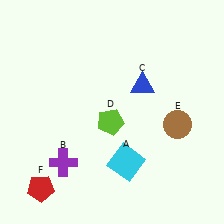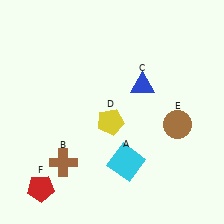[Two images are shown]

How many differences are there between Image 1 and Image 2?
There are 2 differences between the two images.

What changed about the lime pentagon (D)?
In Image 1, D is lime. In Image 2, it changed to yellow.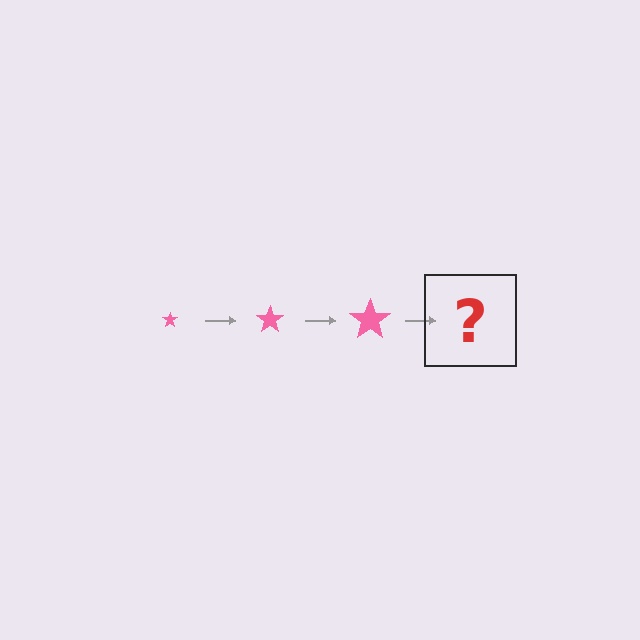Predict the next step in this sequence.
The next step is a pink star, larger than the previous one.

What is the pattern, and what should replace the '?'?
The pattern is that the star gets progressively larger each step. The '?' should be a pink star, larger than the previous one.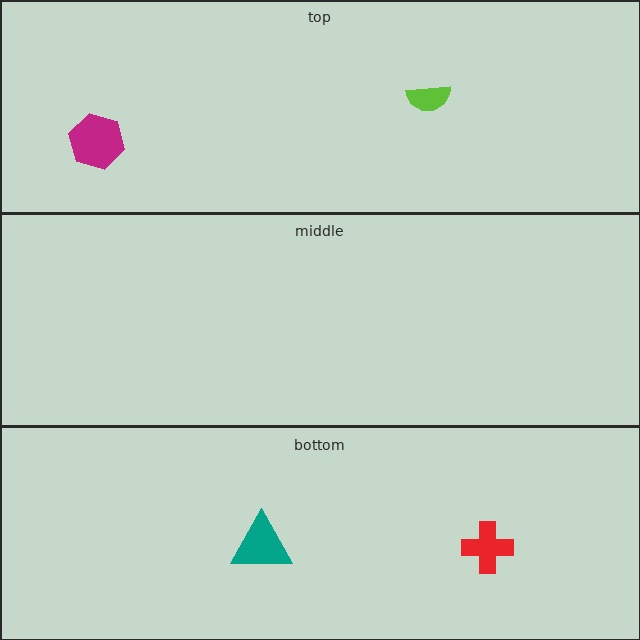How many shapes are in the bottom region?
2.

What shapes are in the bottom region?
The teal triangle, the red cross.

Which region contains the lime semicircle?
The top region.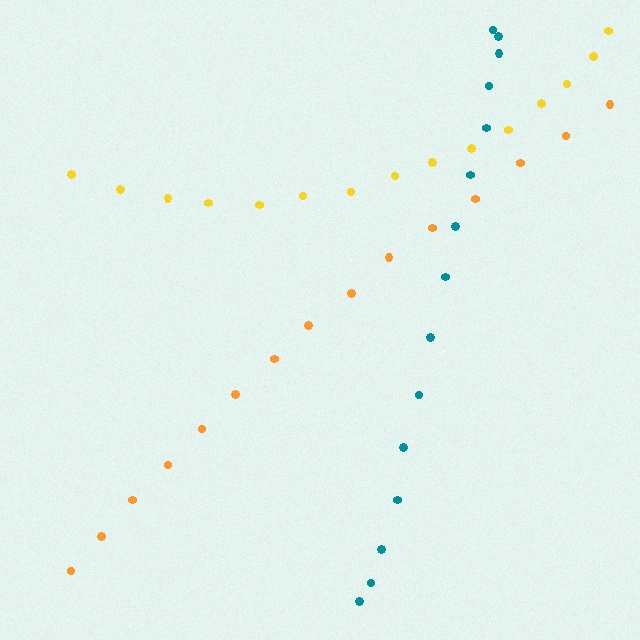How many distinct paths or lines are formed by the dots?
There are 3 distinct paths.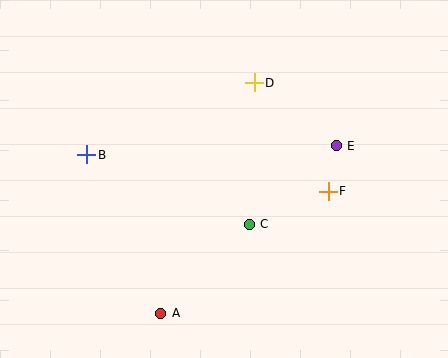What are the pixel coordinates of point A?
Point A is at (161, 313).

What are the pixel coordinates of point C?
Point C is at (249, 224).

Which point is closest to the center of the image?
Point C at (249, 224) is closest to the center.